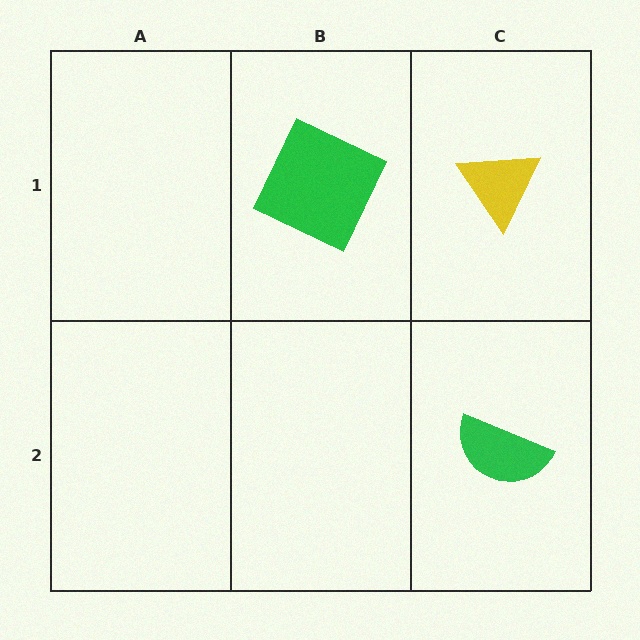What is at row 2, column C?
A green semicircle.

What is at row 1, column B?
A green square.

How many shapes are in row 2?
1 shape.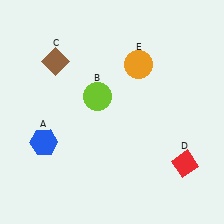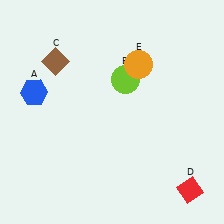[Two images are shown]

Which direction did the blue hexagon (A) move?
The blue hexagon (A) moved up.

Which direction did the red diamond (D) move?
The red diamond (D) moved down.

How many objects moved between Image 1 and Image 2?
3 objects moved between the two images.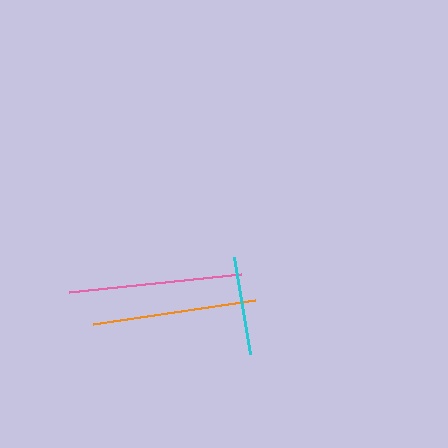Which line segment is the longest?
The pink line is the longest at approximately 173 pixels.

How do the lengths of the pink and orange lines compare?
The pink and orange lines are approximately the same length.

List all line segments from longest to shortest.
From longest to shortest: pink, orange, cyan.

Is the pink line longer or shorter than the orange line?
The pink line is longer than the orange line.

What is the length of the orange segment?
The orange segment is approximately 164 pixels long.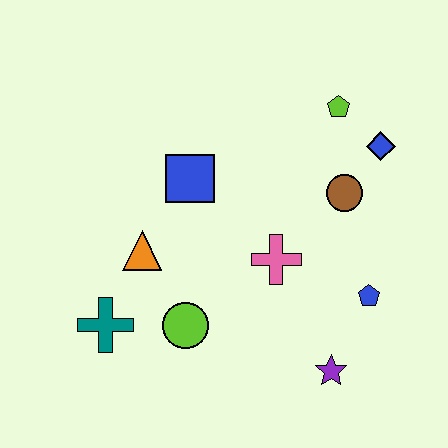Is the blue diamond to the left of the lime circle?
No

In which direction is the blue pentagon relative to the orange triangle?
The blue pentagon is to the right of the orange triangle.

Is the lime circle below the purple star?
No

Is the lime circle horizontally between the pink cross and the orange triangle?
Yes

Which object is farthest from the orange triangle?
The blue diamond is farthest from the orange triangle.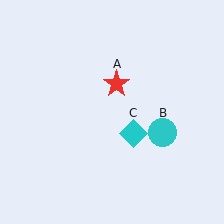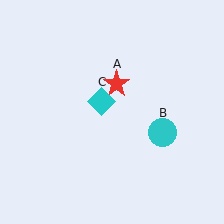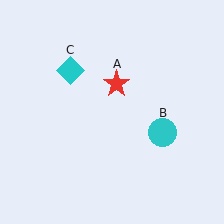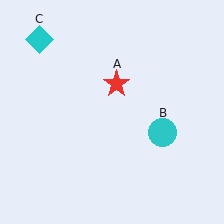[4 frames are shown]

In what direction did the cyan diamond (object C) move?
The cyan diamond (object C) moved up and to the left.